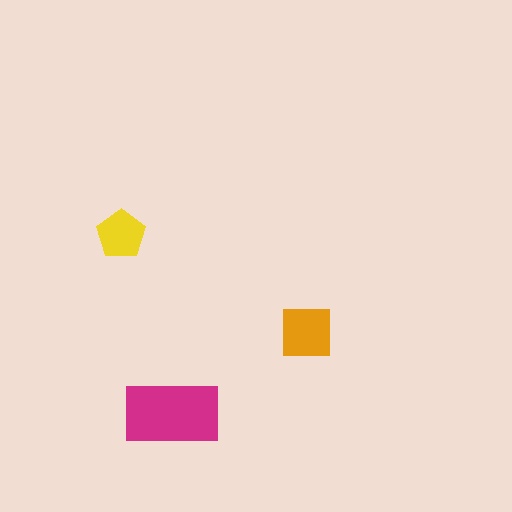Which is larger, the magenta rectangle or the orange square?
The magenta rectangle.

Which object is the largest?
The magenta rectangle.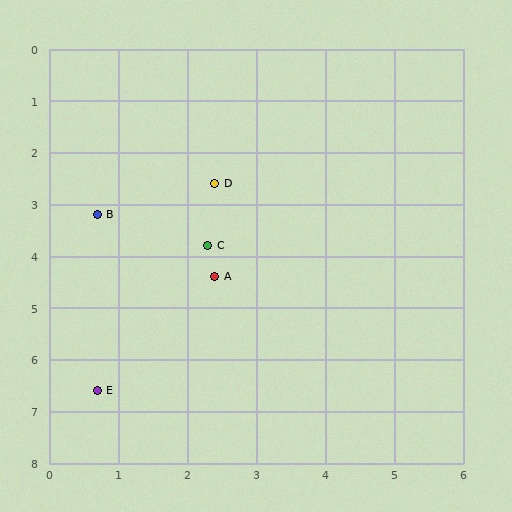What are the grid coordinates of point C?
Point C is at approximately (2.3, 3.8).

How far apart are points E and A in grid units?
Points E and A are about 2.8 grid units apart.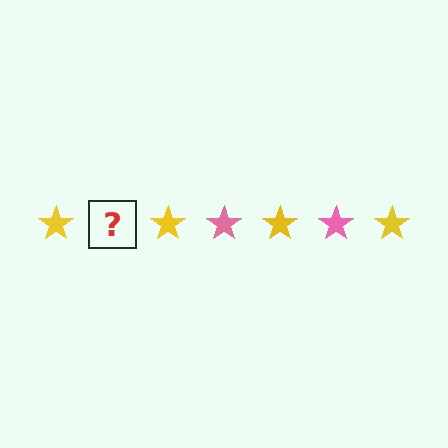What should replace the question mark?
The question mark should be replaced with a pink star.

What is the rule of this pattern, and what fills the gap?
The rule is that the pattern cycles through yellow, pink stars. The gap should be filled with a pink star.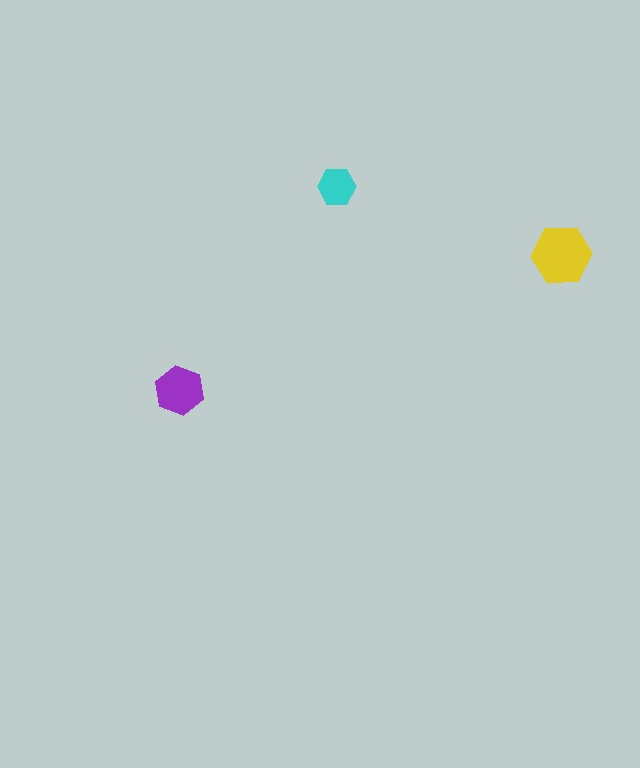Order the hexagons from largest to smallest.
the yellow one, the purple one, the cyan one.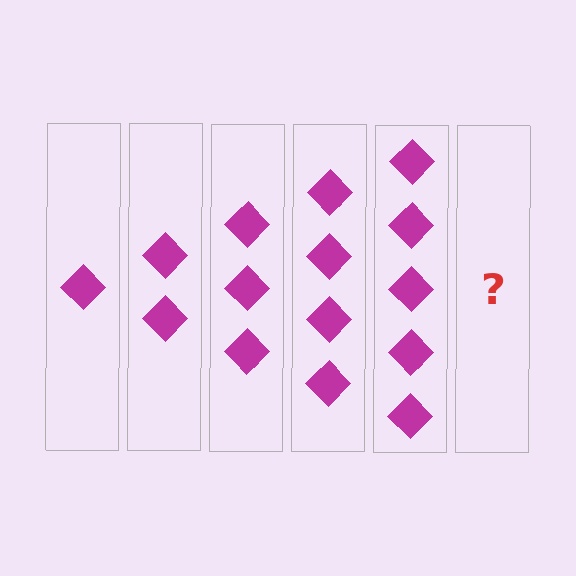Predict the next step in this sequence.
The next step is 6 diamonds.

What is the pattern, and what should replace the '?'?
The pattern is that each step adds one more diamond. The '?' should be 6 diamonds.